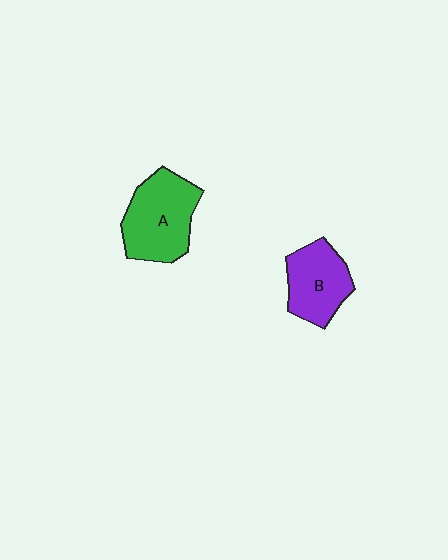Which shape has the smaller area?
Shape B (purple).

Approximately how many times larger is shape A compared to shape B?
Approximately 1.3 times.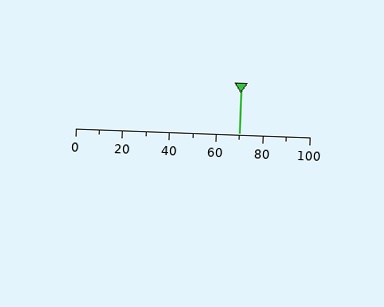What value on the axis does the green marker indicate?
The marker indicates approximately 70.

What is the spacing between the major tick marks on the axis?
The major ticks are spaced 20 apart.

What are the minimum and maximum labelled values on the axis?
The axis runs from 0 to 100.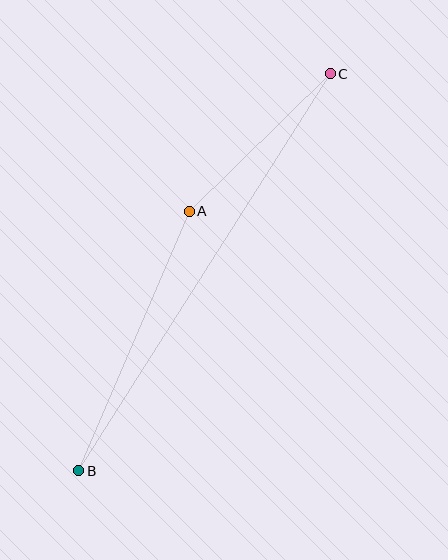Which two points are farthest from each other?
Points B and C are farthest from each other.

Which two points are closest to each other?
Points A and C are closest to each other.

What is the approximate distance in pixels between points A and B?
The distance between A and B is approximately 282 pixels.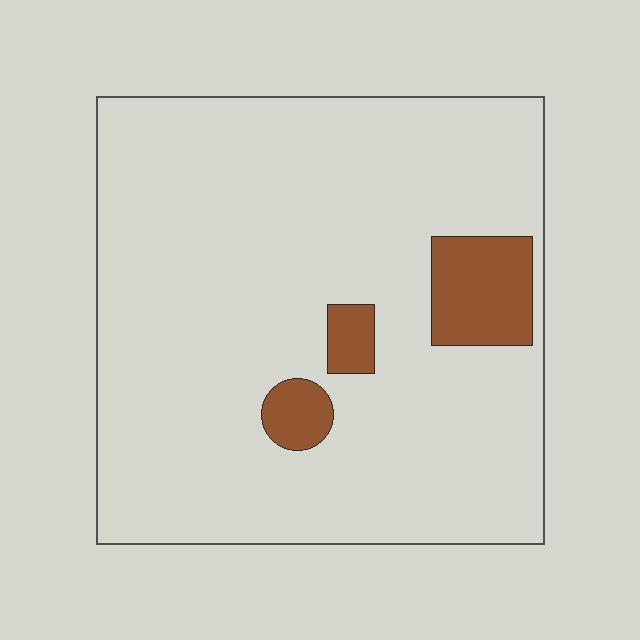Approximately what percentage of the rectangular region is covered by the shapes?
Approximately 10%.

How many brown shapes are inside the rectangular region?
3.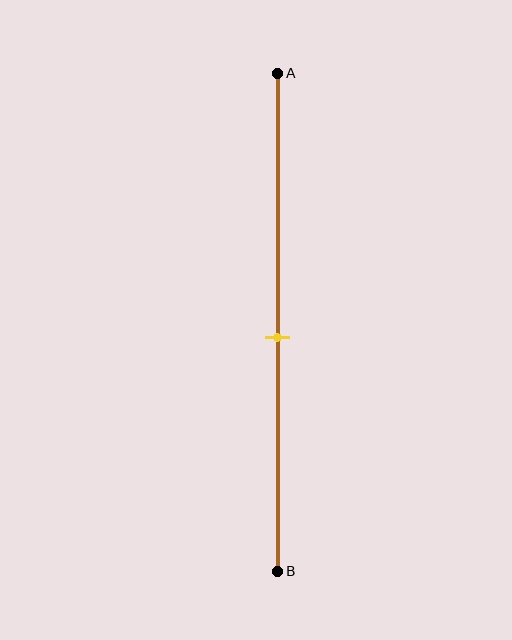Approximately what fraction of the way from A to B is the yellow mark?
The yellow mark is approximately 55% of the way from A to B.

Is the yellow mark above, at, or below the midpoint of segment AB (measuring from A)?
The yellow mark is below the midpoint of segment AB.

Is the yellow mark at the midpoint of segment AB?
No, the mark is at about 55% from A, not at the 50% midpoint.